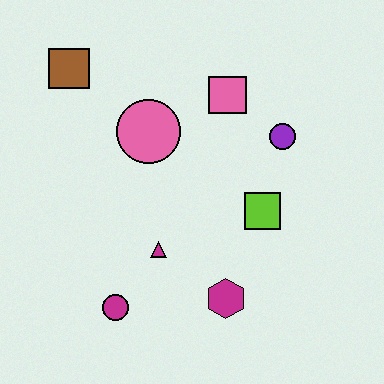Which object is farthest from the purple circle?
The magenta circle is farthest from the purple circle.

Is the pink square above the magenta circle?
Yes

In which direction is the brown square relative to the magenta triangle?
The brown square is above the magenta triangle.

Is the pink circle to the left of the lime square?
Yes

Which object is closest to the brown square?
The pink circle is closest to the brown square.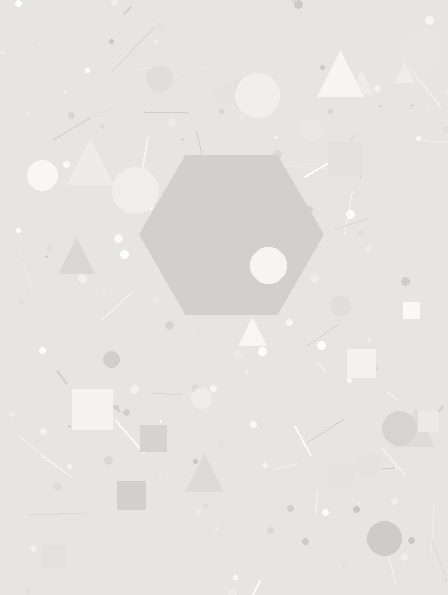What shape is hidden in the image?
A hexagon is hidden in the image.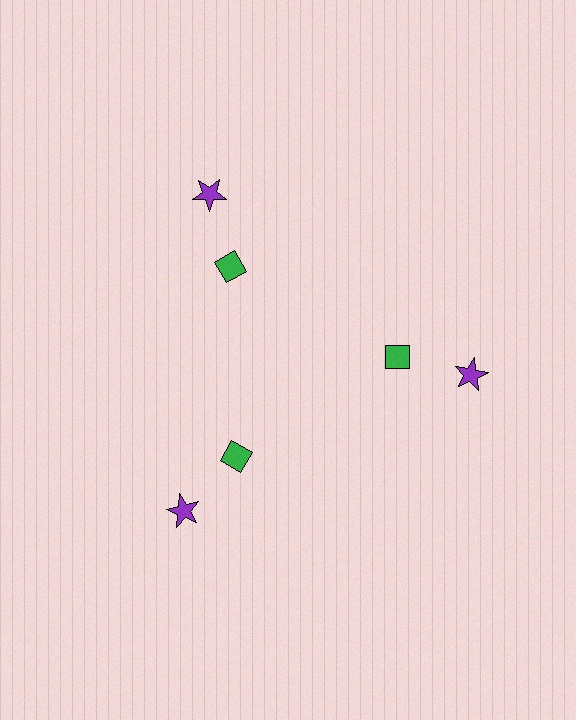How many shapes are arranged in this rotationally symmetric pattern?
There are 6 shapes, arranged in 3 groups of 2.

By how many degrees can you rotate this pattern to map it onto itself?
The pattern maps onto itself every 120 degrees of rotation.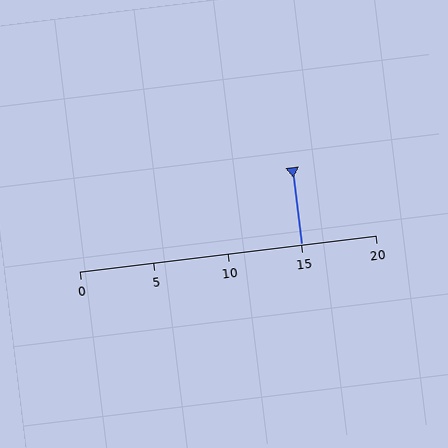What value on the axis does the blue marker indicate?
The marker indicates approximately 15.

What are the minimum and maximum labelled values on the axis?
The axis runs from 0 to 20.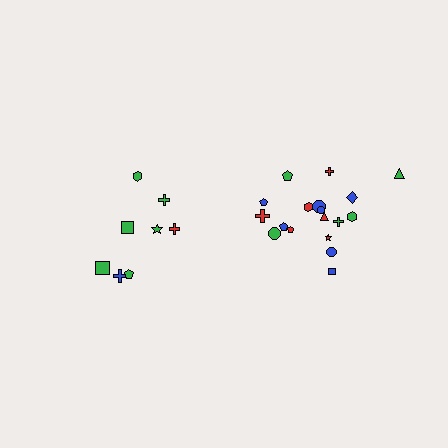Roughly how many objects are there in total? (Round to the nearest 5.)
Roughly 25 objects in total.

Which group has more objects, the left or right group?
The right group.